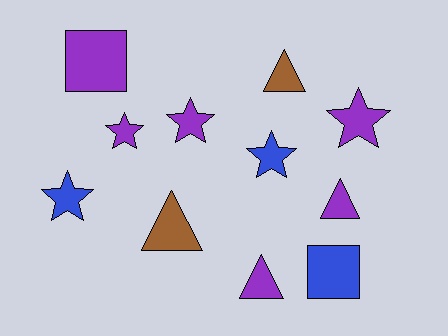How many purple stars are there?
There are 3 purple stars.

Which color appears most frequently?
Purple, with 6 objects.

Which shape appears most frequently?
Star, with 5 objects.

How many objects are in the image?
There are 11 objects.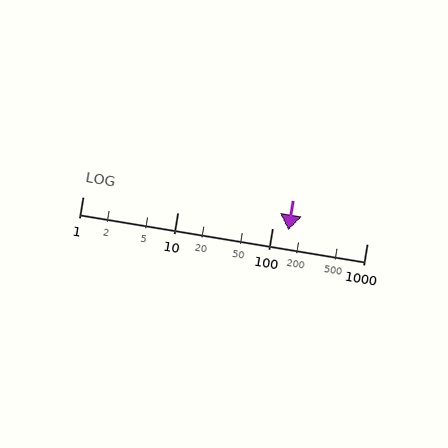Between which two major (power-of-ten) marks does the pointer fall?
The pointer is between 100 and 1000.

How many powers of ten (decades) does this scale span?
The scale spans 3 decades, from 1 to 1000.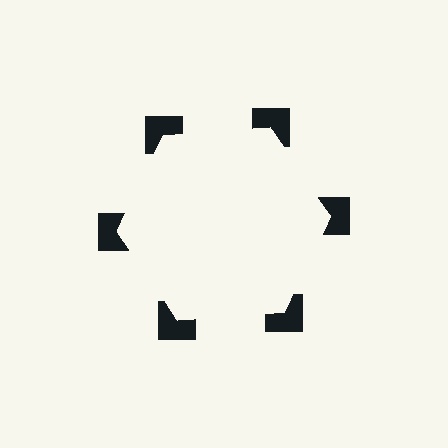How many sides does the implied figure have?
6 sides.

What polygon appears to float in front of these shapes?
An illusory hexagon — its edges are inferred from the aligned wedge cuts in the notched squares, not physically drawn.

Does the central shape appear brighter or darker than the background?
It typically appears slightly brighter than the background, even though no actual brightness change is drawn.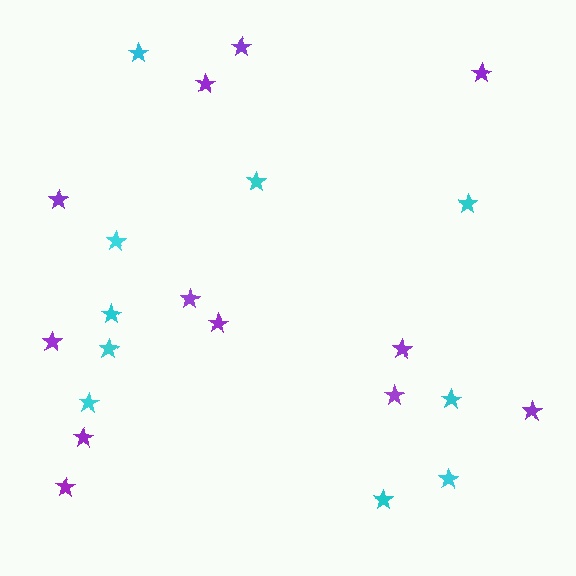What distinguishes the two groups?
There are 2 groups: one group of cyan stars (10) and one group of purple stars (12).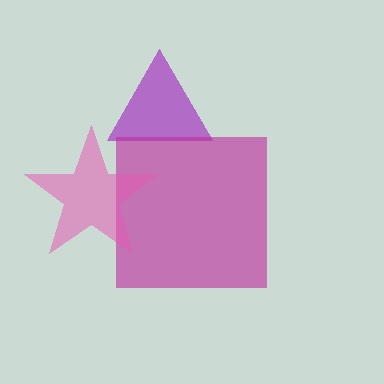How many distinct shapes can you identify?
There are 3 distinct shapes: a purple triangle, a magenta square, a pink star.